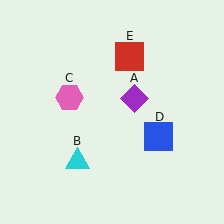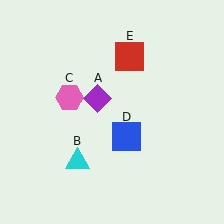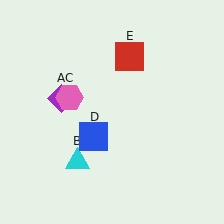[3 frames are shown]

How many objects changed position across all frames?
2 objects changed position: purple diamond (object A), blue square (object D).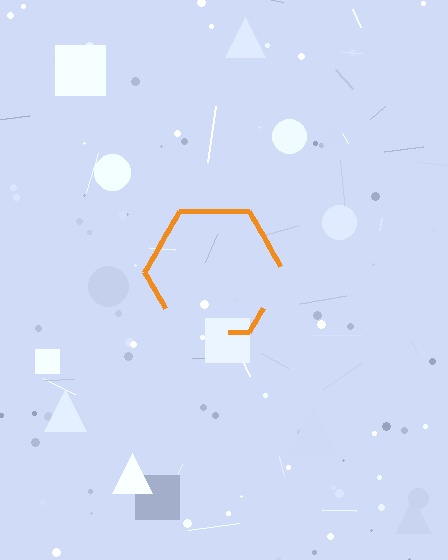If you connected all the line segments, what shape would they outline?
They would outline a hexagon.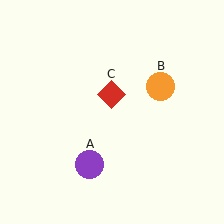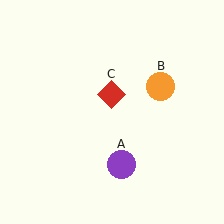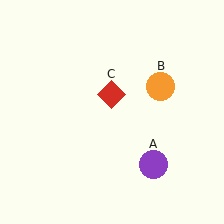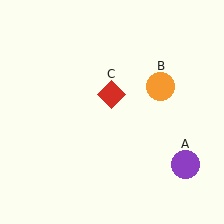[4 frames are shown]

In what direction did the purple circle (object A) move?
The purple circle (object A) moved right.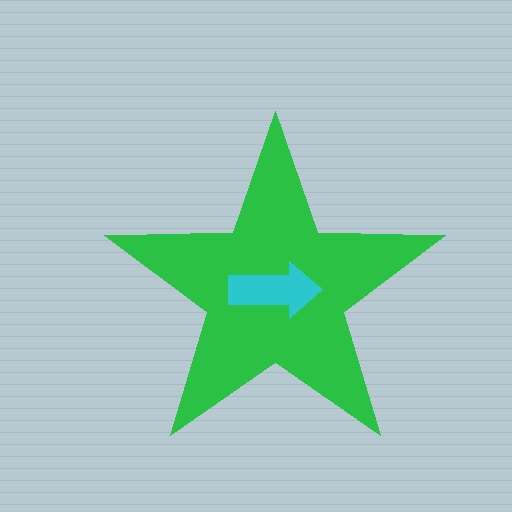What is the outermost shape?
The green star.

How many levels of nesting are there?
2.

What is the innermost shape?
The cyan arrow.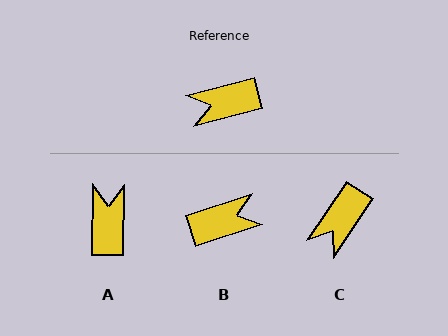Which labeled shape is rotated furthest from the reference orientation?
B, about 176 degrees away.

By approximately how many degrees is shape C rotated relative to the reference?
Approximately 42 degrees counter-clockwise.